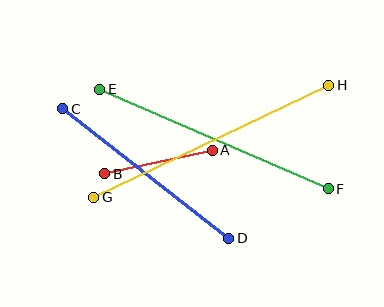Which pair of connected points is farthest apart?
Points G and H are farthest apart.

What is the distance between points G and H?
The distance is approximately 260 pixels.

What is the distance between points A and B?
The distance is approximately 110 pixels.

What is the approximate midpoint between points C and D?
The midpoint is at approximately (146, 174) pixels.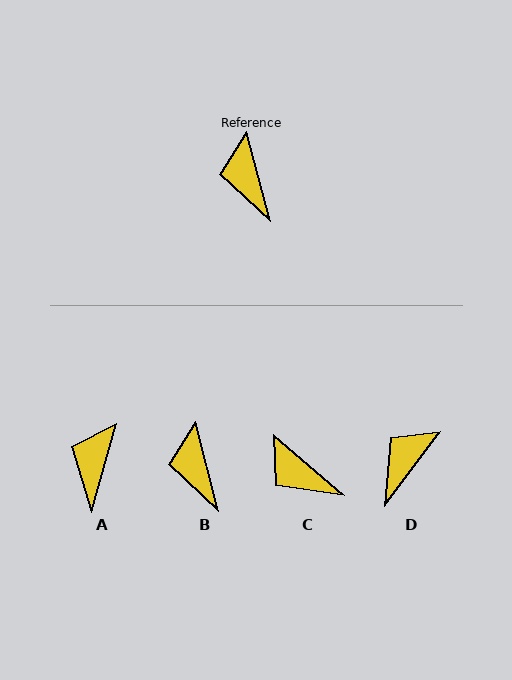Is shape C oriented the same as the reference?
No, it is off by about 34 degrees.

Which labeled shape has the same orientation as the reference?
B.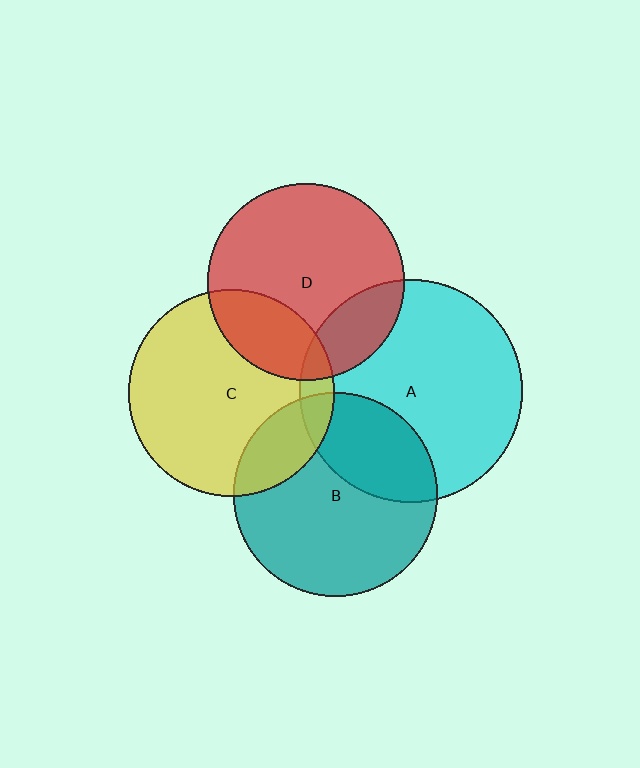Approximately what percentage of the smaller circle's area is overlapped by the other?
Approximately 10%.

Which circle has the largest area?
Circle A (cyan).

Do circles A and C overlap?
Yes.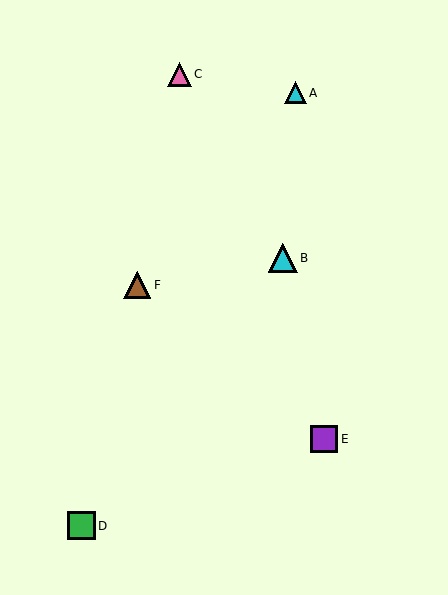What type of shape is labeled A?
Shape A is a cyan triangle.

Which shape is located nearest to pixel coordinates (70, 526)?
The green square (labeled D) at (81, 526) is nearest to that location.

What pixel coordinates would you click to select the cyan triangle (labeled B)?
Click at (283, 258) to select the cyan triangle B.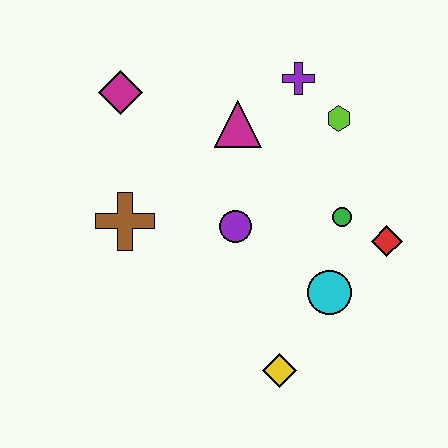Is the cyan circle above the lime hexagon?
No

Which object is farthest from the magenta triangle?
The yellow diamond is farthest from the magenta triangle.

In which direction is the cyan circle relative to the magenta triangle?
The cyan circle is below the magenta triangle.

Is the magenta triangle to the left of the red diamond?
Yes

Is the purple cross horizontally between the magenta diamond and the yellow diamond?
No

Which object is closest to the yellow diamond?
The cyan circle is closest to the yellow diamond.